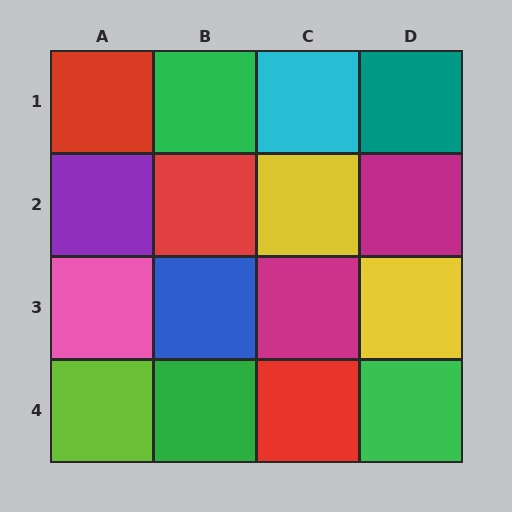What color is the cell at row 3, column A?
Pink.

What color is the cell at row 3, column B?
Blue.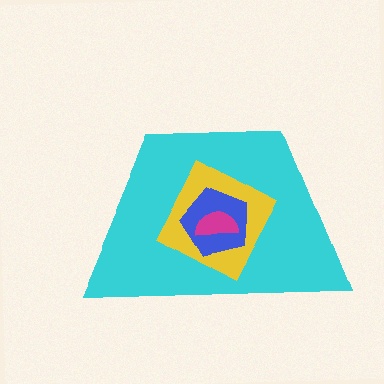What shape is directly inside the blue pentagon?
The magenta semicircle.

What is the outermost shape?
The cyan trapezoid.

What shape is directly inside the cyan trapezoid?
The yellow diamond.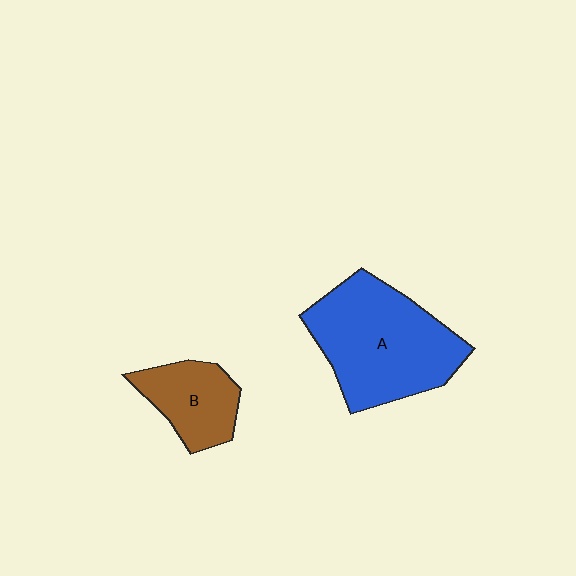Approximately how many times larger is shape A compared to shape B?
Approximately 2.2 times.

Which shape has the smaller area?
Shape B (brown).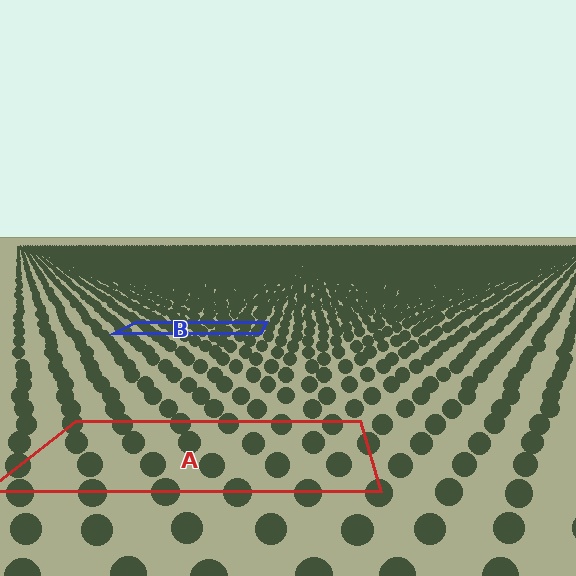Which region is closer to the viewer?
Region A is closer. The texture elements there are larger and more spread out.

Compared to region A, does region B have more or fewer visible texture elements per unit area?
Region B has more texture elements per unit area — they are packed more densely because it is farther away.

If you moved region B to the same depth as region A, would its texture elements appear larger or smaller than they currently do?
They would appear larger. At a closer depth, the same texture elements are projected at a bigger on-screen size.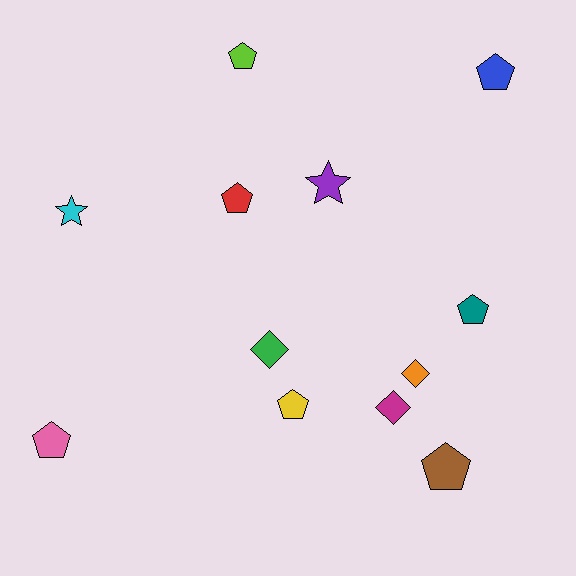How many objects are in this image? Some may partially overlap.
There are 12 objects.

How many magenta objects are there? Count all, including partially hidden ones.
There is 1 magenta object.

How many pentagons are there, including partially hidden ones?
There are 7 pentagons.